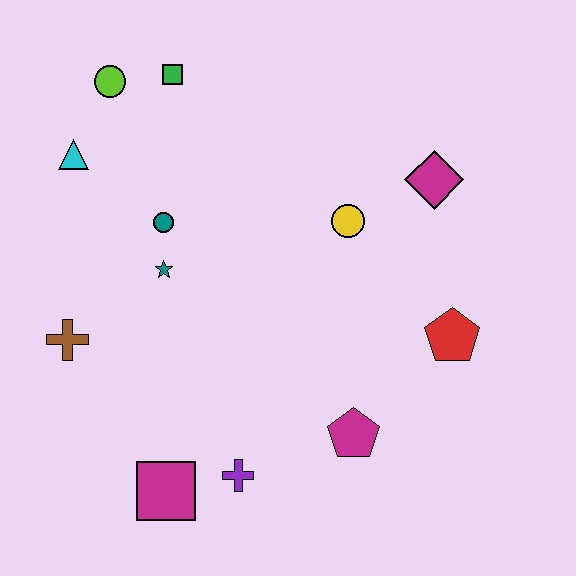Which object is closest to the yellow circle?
The magenta diamond is closest to the yellow circle.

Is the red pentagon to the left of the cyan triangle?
No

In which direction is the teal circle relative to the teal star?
The teal circle is above the teal star.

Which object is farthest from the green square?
The magenta square is farthest from the green square.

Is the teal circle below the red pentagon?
No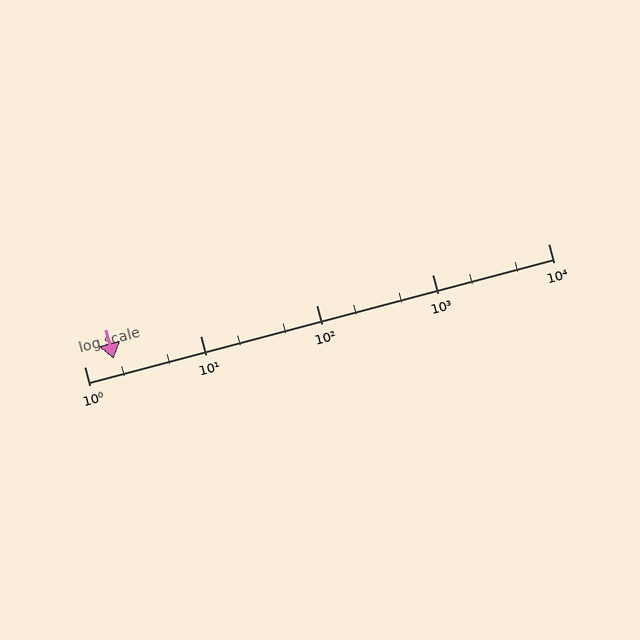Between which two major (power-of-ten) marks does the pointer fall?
The pointer is between 1 and 10.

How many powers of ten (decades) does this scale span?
The scale spans 4 decades, from 1 to 10000.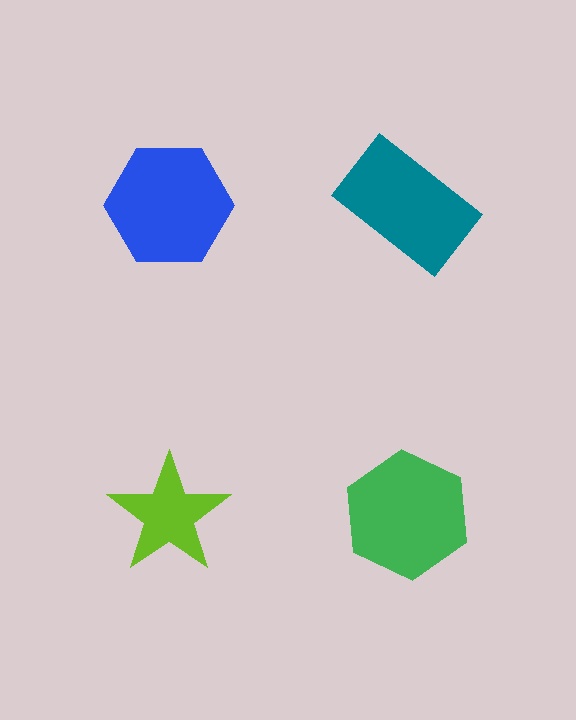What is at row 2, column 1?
A lime star.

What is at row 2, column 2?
A green hexagon.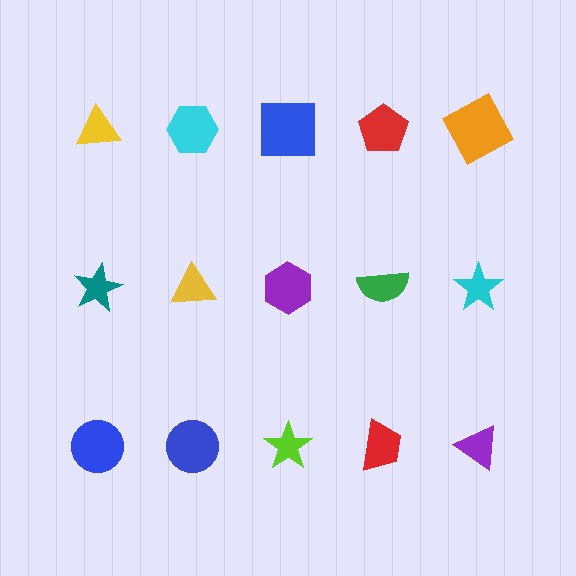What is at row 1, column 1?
A yellow triangle.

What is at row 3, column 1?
A blue circle.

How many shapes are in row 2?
5 shapes.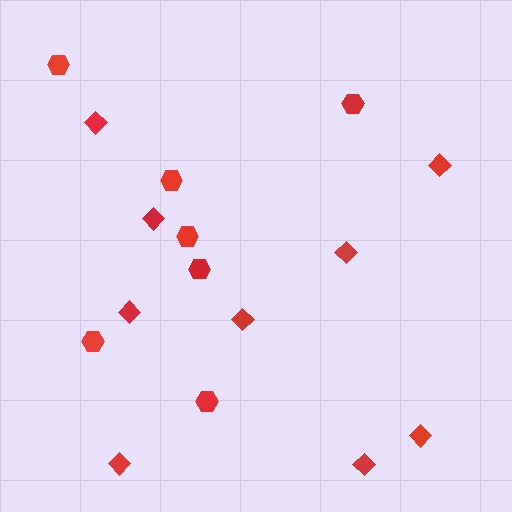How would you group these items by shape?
There are 2 groups: one group of diamonds (9) and one group of hexagons (7).